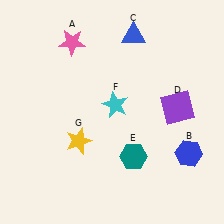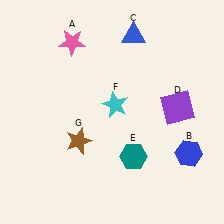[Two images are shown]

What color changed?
The star (G) changed from yellow in Image 1 to brown in Image 2.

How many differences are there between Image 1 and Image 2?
There is 1 difference between the two images.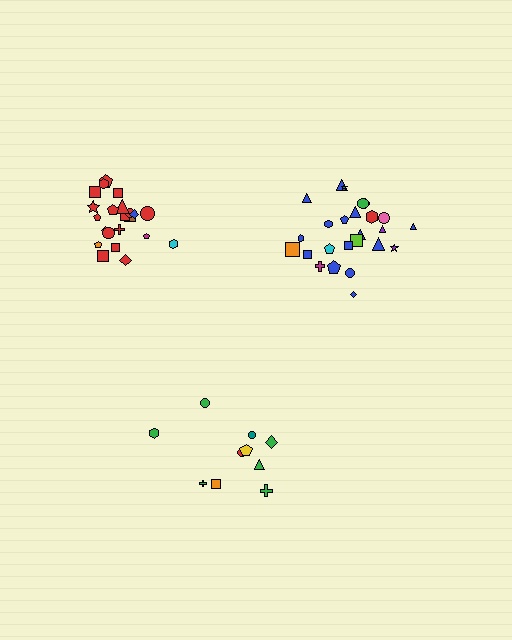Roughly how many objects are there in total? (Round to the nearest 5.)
Roughly 55 objects in total.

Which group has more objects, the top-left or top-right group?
The top-right group.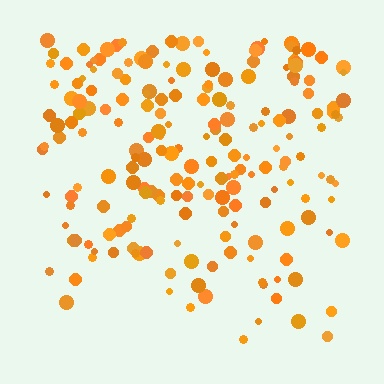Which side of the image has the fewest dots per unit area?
The bottom.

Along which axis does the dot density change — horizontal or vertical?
Vertical.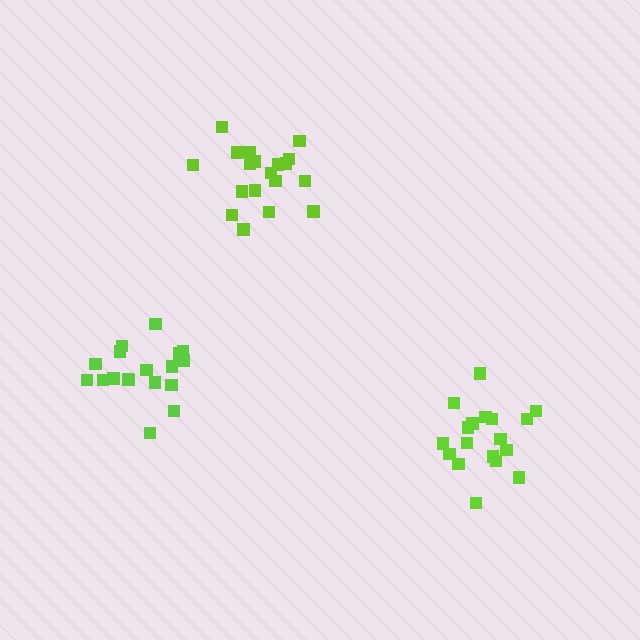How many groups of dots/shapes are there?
There are 3 groups.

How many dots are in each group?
Group 1: 18 dots, Group 2: 20 dots, Group 3: 18 dots (56 total).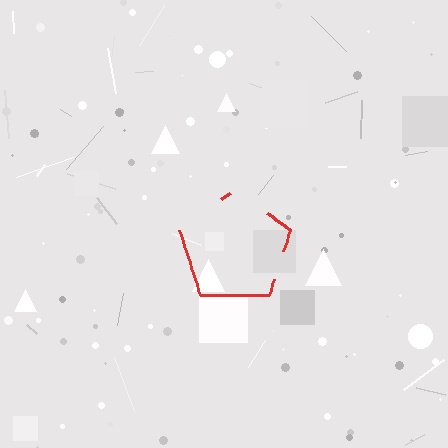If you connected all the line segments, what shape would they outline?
They would outline a pentagon.